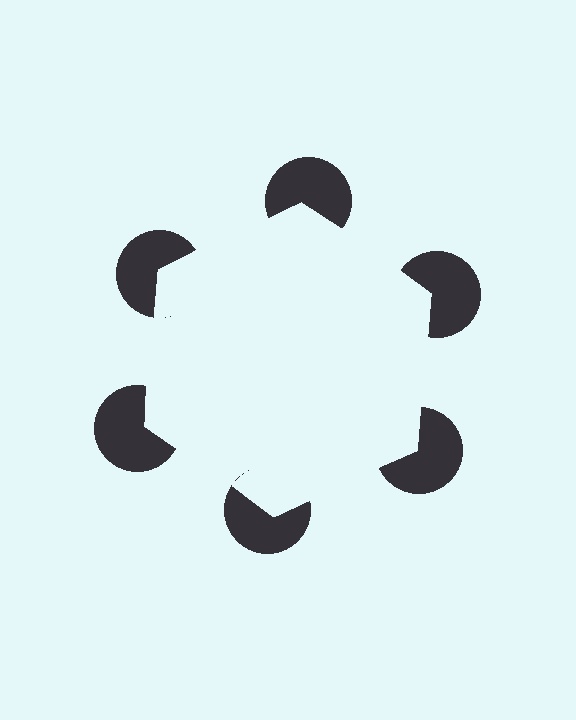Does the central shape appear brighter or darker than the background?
It typically appears slightly brighter than the background, even though no actual brightness change is drawn.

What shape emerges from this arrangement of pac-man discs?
An illusory hexagon — its edges are inferred from the aligned wedge cuts in the pac-man discs, not physically drawn.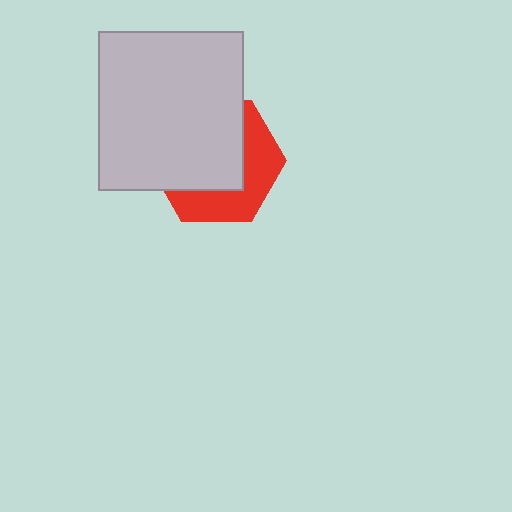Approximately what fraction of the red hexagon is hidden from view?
Roughly 59% of the red hexagon is hidden behind the light gray rectangle.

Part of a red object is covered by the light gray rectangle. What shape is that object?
It is a hexagon.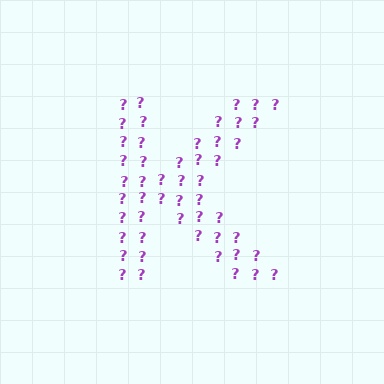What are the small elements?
The small elements are question marks.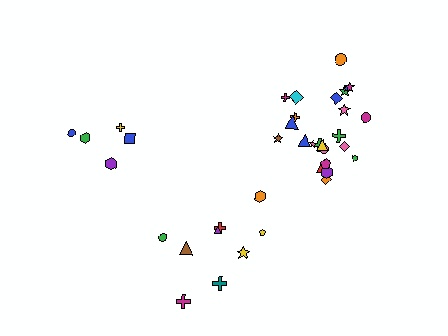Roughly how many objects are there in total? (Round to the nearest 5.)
Roughly 40 objects in total.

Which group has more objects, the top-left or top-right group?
The top-right group.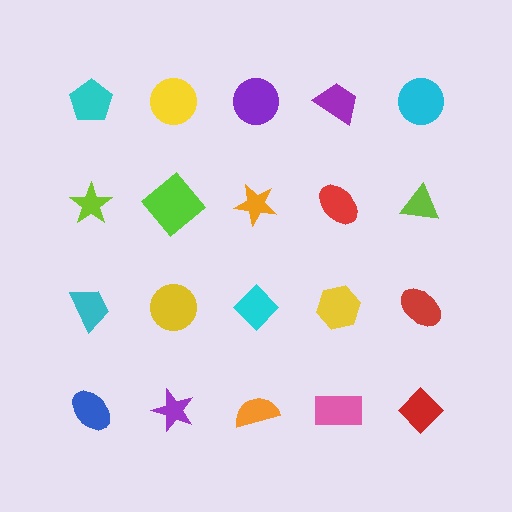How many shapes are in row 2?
5 shapes.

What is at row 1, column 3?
A purple circle.